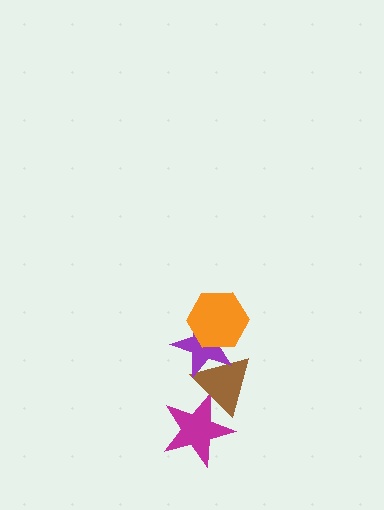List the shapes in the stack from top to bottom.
From top to bottom: the orange hexagon, the purple star, the brown triangle, the magenta star.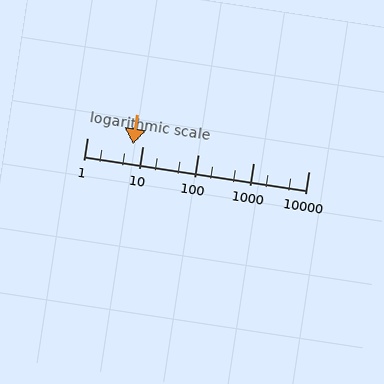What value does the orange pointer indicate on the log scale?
The pointer indicates approximately 6.7.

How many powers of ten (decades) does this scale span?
The scale spans 4 decades, from 1 to 10000.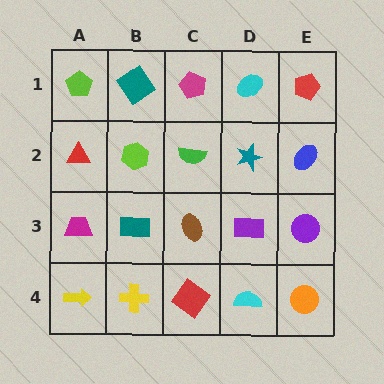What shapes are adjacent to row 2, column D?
A cyan ellipse (row 1, column D), a purple rectangle (row 3, column D), a green semicircle (row 2, column C), a blue ellipse (row 2, column E).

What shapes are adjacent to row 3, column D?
A teal star (row 2, column D), a cyan semicircle (row 4, column D), a brown ellipse (row 3, column C), a purple circle (row 3, column E).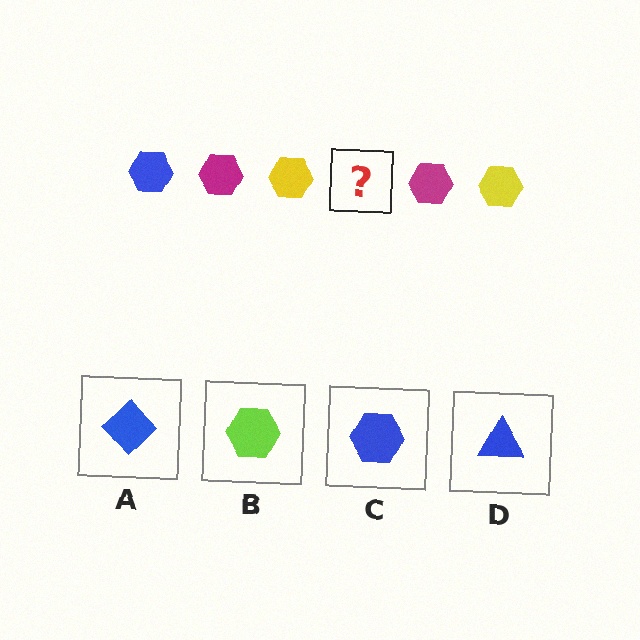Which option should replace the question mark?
Option C.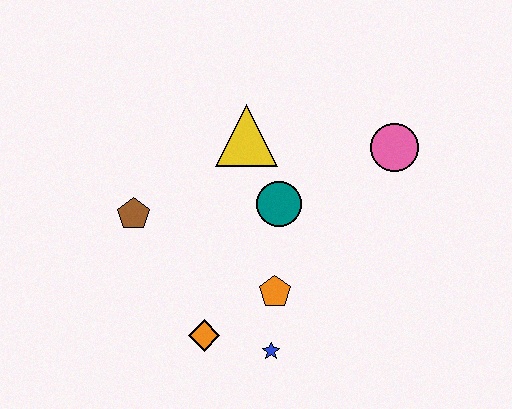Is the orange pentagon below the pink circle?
Yes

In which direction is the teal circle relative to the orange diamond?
The teal circle is above the orange diamond.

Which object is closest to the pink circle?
The teal circle is closest to the pink circle.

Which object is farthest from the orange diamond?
The pink circle is farthest from the orange diamond.